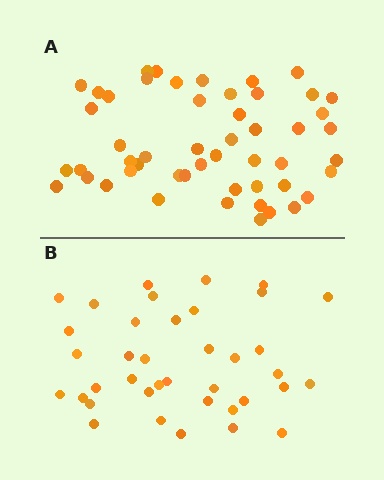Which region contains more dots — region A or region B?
Region A (the top region) has more dots.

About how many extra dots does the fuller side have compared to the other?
Region A has approximately 15 more dots than region B.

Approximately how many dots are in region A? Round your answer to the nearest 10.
About 50 dots. (The exact count is 51, which rounds to 50.)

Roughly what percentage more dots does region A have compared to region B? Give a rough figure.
About 35% more.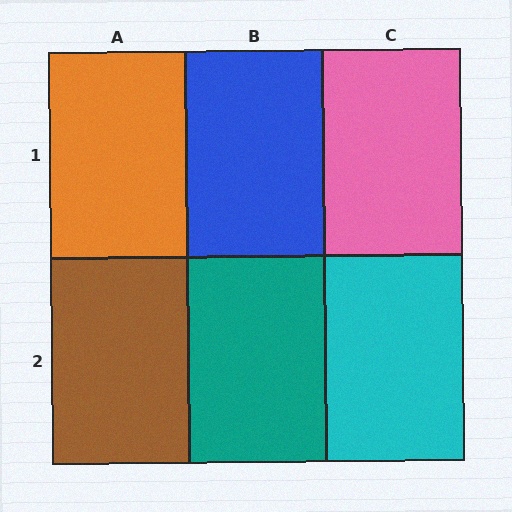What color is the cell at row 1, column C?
Pink.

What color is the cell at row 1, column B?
Blue.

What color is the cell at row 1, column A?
Orange.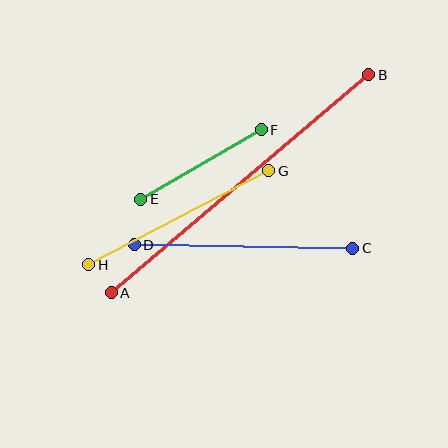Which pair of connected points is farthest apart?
Points A and B are farthest apart.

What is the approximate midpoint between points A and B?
The midpoint is at approximately (240, 184) pixels.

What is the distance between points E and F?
The distance is approximately 139 pixels.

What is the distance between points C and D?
The distance is approximately 218 pixels.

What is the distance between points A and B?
The distance is approximately 337 pixels.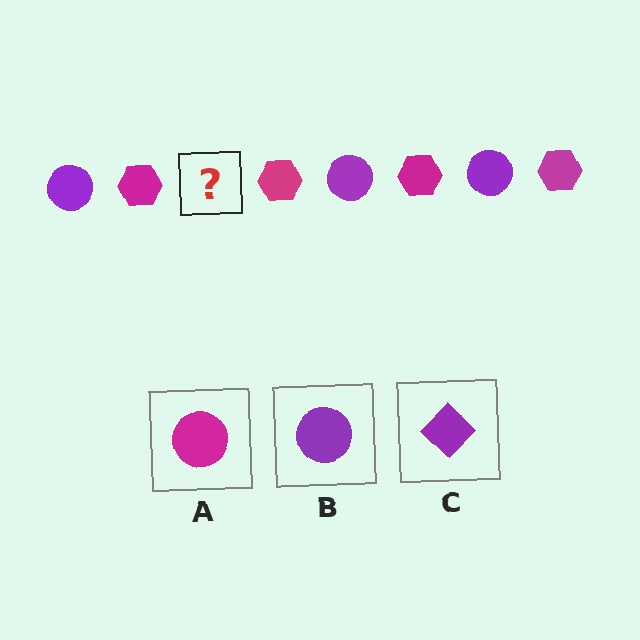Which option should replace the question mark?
Option B.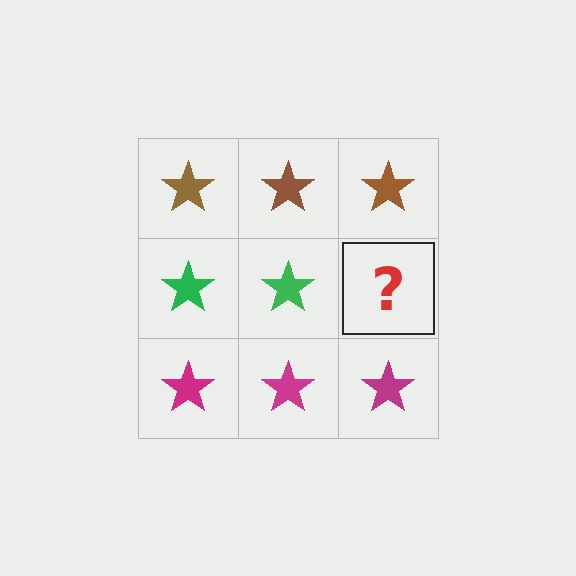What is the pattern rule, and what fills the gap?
The rule is that each row has a consistent color. The gap should be filled with a green star.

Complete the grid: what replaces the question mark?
The question mark should be replaced with a green star.